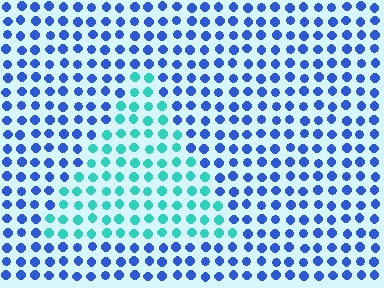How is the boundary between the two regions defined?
The boundary is defined purely by a slight shift in hue (about 53 degrees). Spacing, size, and orientation are identical on both sides.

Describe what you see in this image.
The image is filled with small blue elements in a uniform arrangement. A triangle-shaped region is visible where the elements are tinted to a slightly different hue, forming a subtle color boundary.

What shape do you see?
I see a triangle.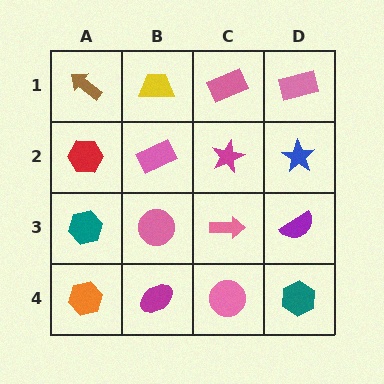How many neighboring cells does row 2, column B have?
4.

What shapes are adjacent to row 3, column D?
A blue star (row 2, column D), a teal hexagon (row 4, column D), a pink arrow (row 3, column C).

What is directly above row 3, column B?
A pink rectangle.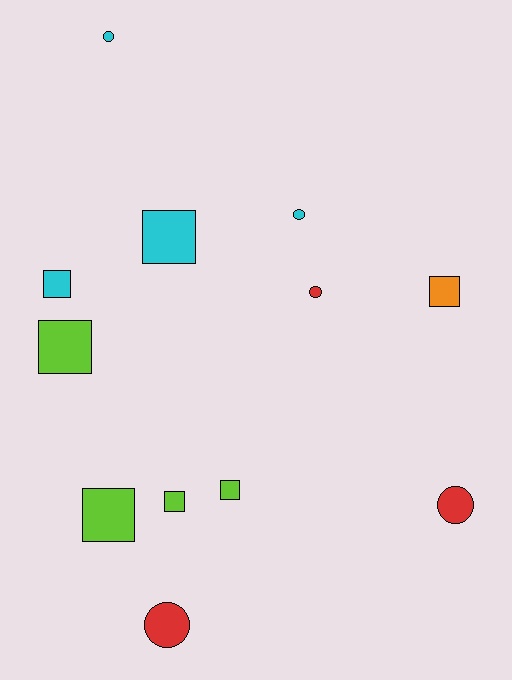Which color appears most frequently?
Cyan, with 4 objects.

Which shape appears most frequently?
Square, with 7 objects.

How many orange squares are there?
There is 1 orange square.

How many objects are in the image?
There are 12 objects.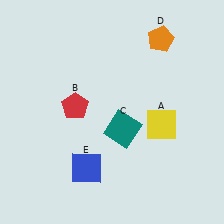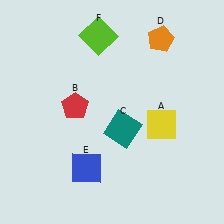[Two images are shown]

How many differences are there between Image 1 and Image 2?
There is 1 difference between the two images.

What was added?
A lime square (F) was added in Image 2.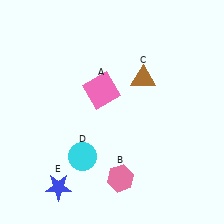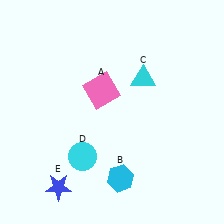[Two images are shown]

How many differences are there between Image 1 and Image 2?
There are 2 differences between the two images.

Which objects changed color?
B changed from pink to cyan. C changed from brown to cyan.